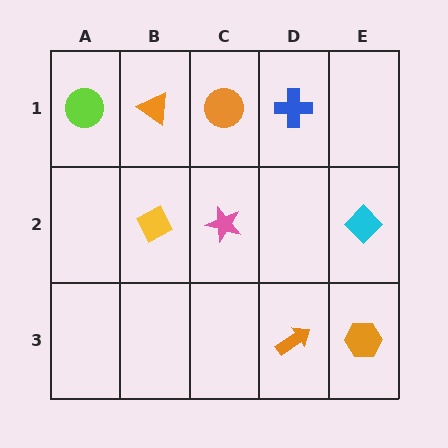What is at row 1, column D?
A blue cross.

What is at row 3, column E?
An orange hexagon.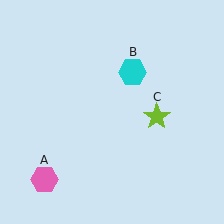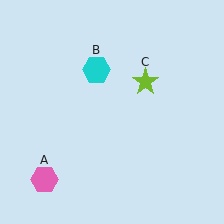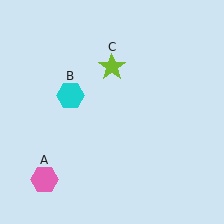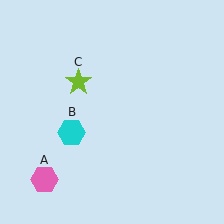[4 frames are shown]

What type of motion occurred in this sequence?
The cyan hexagon (object B), lime star (object C) rotated counterclockwise around the center of the scene.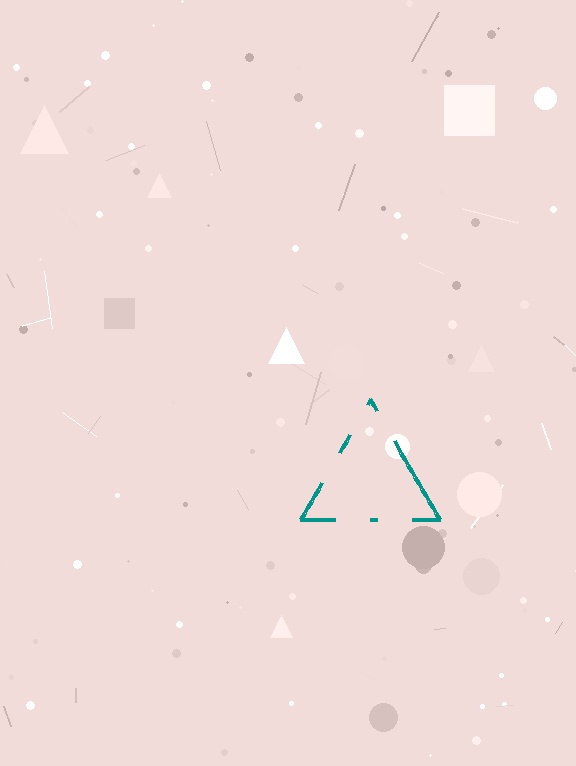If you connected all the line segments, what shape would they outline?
They would outline a triangle.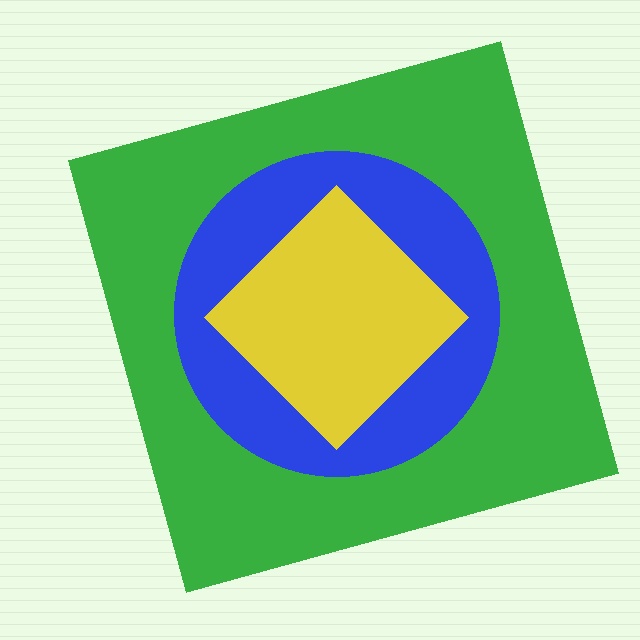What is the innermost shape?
The yellow diamond.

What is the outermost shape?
The green square.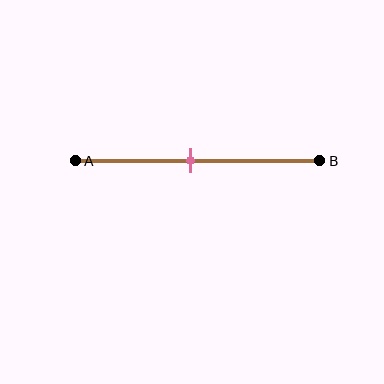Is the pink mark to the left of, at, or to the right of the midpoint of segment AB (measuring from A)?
The pink mark is approximately at the midpoint of segment AB.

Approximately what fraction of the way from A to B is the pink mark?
The pink mark is approximately 45% of the way from A to B.